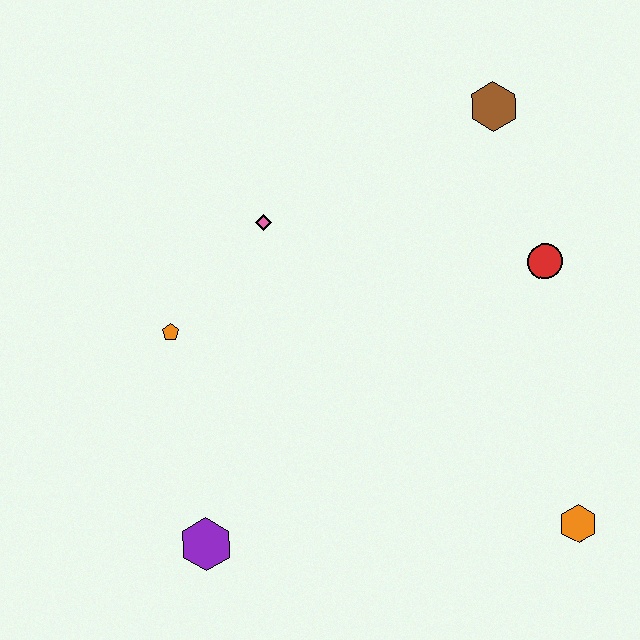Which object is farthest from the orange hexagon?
The orange pentagon is farthest from the orange hexagon.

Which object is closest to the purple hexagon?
The orange pentagon is closest to the purple hexagon.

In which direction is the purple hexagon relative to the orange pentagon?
The purple hexagon is below the orange pentagon.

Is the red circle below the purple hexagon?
No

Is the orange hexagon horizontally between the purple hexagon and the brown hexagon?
No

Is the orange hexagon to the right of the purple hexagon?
Yes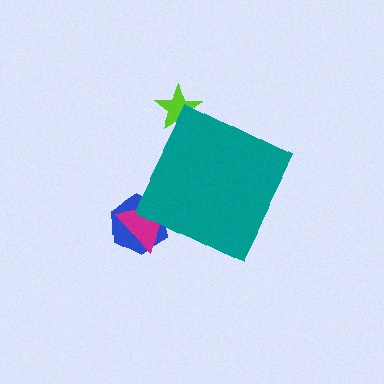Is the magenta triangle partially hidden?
Yes, the magenta triangle is partially hidden behind the teal diamond.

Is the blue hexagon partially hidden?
Yes, the blue hexagon is partially hidden behind the teal diamond.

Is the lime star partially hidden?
Yes, the lime star is partially hidden behind the teal diamond.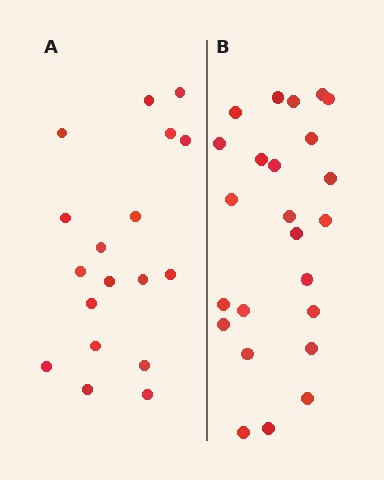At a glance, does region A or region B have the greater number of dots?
Region B (the right region) has more dots.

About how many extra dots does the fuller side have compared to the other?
Region B has about 6 more dots than region A.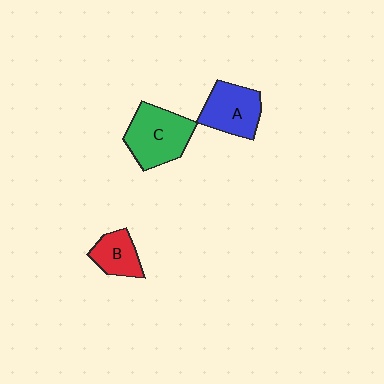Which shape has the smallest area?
Shape B (red).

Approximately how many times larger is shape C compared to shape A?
Approximately 1.2 times.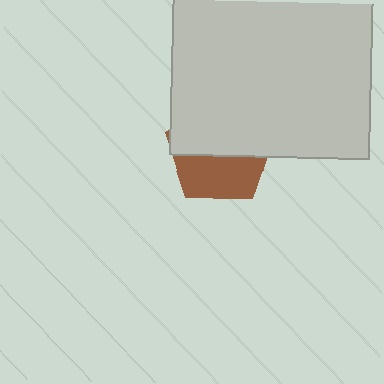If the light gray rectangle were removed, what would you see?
You would see the complete brown pentagon.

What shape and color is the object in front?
The object in front is a light gray rectangle.